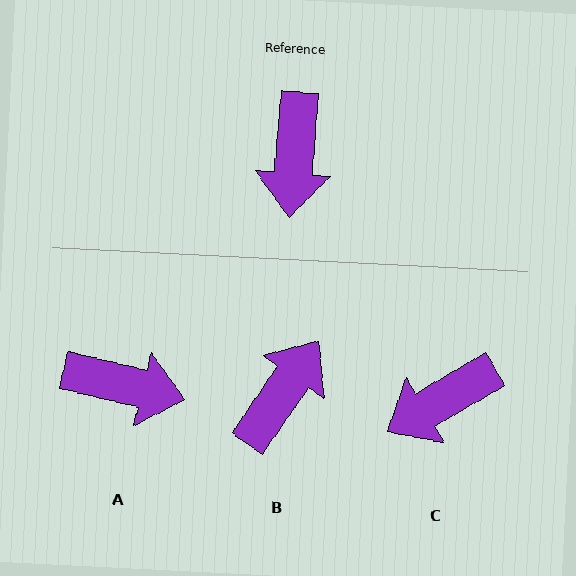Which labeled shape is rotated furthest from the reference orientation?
B, about 150 degrees away.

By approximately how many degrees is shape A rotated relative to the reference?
Approximately 81 degrees counter-clockwise.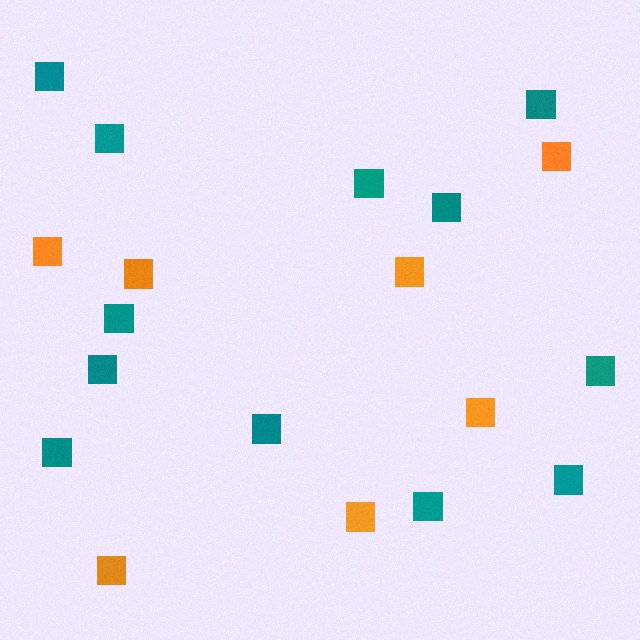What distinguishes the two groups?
There are 2 groups: one group of teal squares (12) and one group of orange squares (7).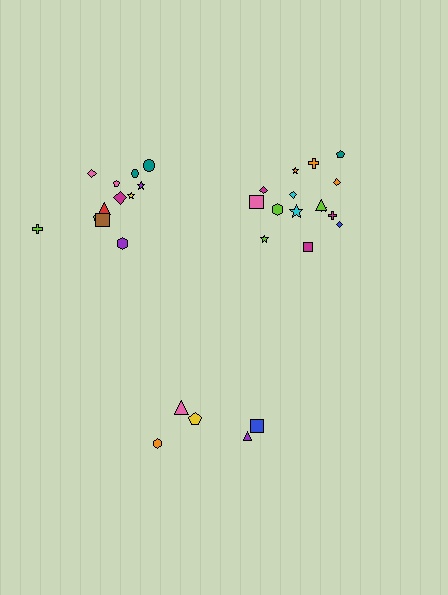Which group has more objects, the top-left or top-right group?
The top-right group.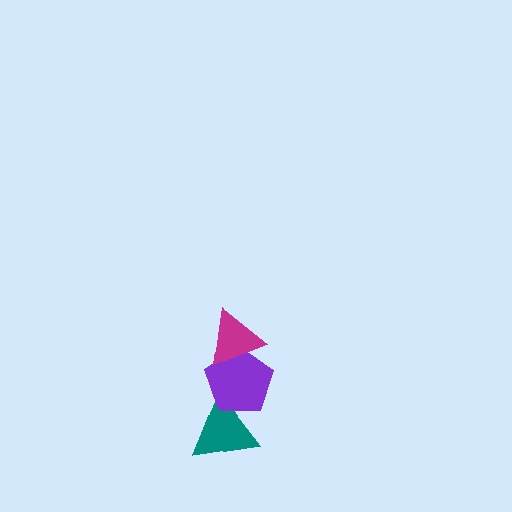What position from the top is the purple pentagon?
The purple pentagon is 2nd from the top.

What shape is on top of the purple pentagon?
The magenta triangle is on top of the purple pentagon.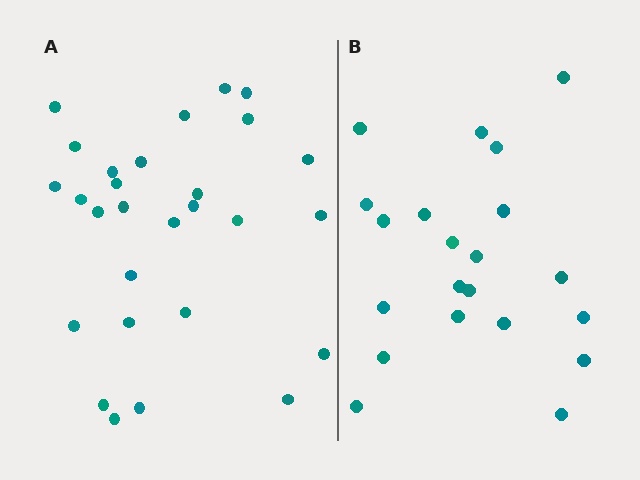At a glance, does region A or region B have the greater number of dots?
Region A (the left region) has more dots.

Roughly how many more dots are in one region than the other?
Region A has roughly 8 or so more dots than region B.